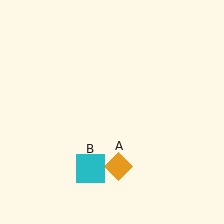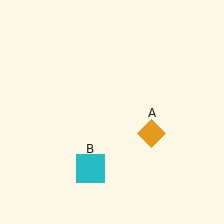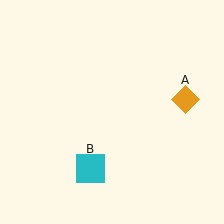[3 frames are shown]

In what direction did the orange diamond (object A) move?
The orange diamond (object A) moved up and to the right.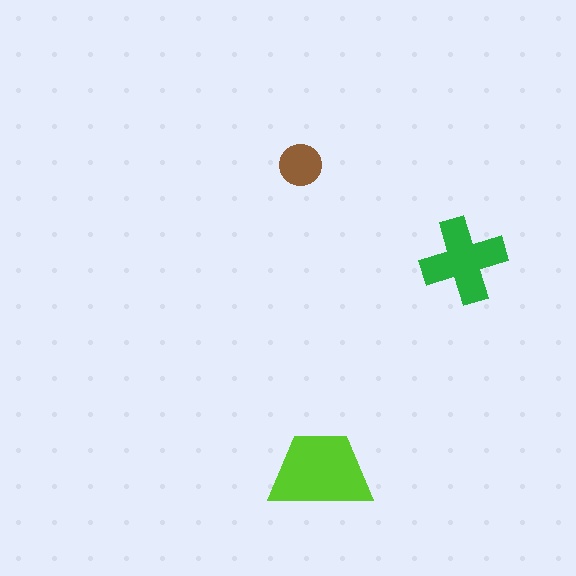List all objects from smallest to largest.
The brown circle, the green cross, the lime trapezoid.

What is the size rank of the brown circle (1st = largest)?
3rd.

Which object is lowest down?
The lime trapezoid is bottommost.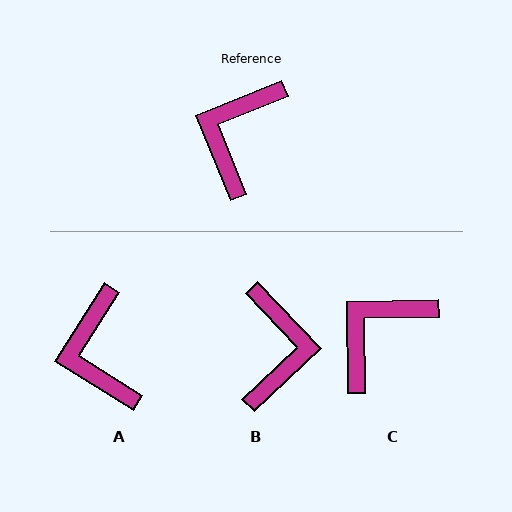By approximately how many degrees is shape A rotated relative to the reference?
Approximately 36 degrees counter-clockwise.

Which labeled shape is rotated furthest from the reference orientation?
B, about 159 degrees away.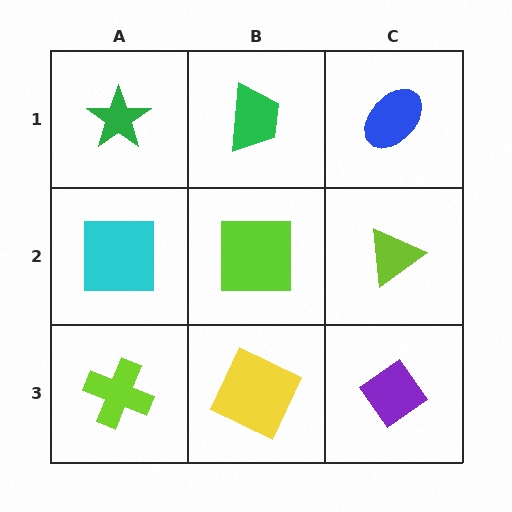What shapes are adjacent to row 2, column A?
A green star (row 1, column A), a lime cross (row 3, column A), a lime square (row 2, column B).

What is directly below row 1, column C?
A lime triangle.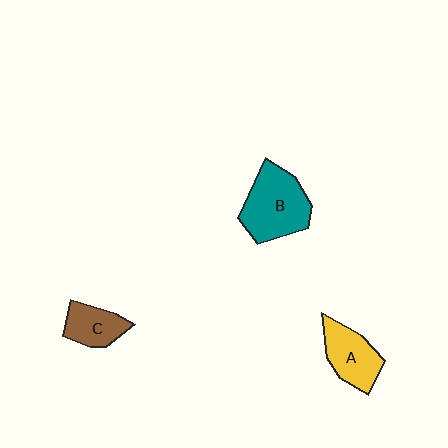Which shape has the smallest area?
Shape C (brown).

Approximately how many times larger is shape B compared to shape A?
Approximately 1.4 times.